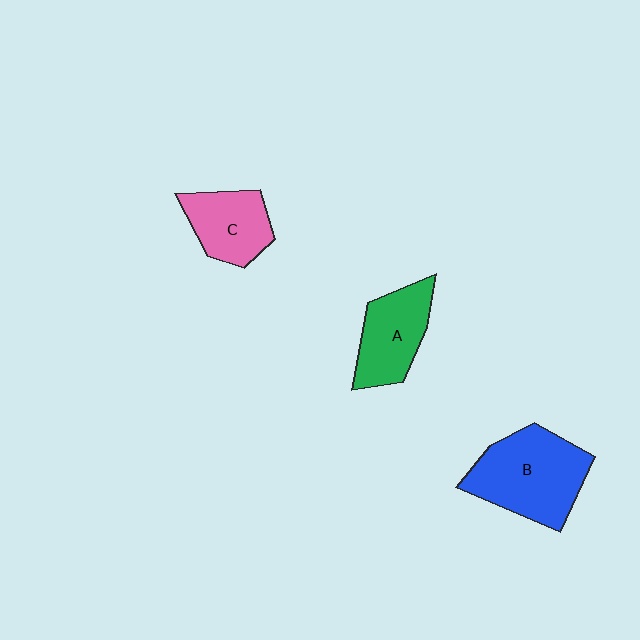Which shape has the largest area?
Shape B (blue).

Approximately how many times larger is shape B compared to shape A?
Approximately 1.5 times.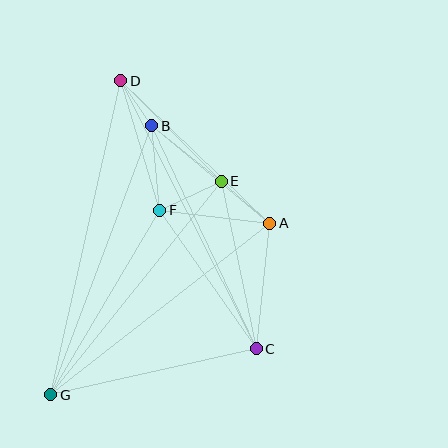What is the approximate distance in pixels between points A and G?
The distance between A and G is approximately 278 pixels.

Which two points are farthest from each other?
Points D and G are farthest from each other.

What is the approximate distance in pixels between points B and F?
The distance between B and F is approximately 85 pixels.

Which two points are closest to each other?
Points B and D are closest to each other.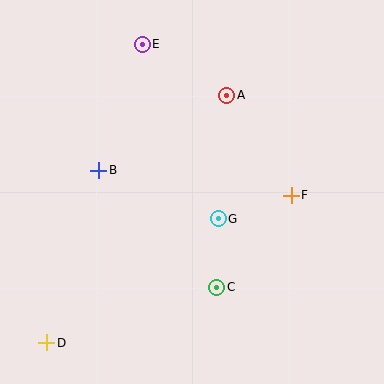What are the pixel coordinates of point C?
Point C is at (217, 287).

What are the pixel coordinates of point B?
Point B is at (99, 170).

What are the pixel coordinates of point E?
Point E is at (142, 44).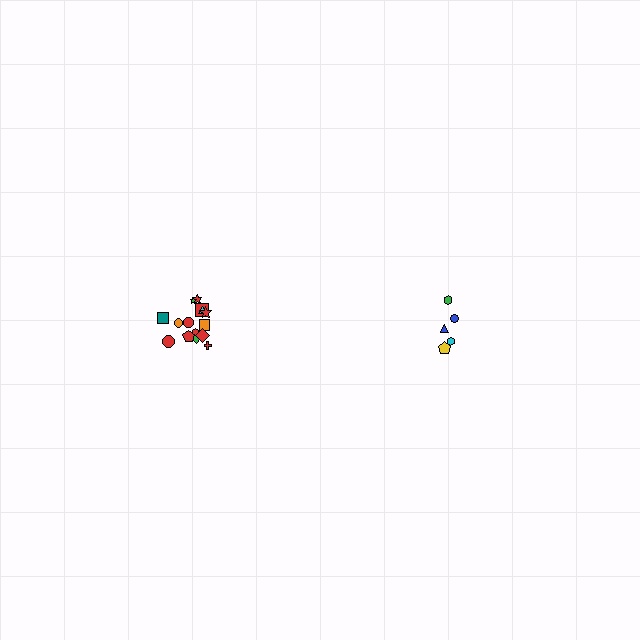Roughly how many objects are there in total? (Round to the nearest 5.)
Roughly 20 objects in total.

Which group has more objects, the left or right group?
The left group.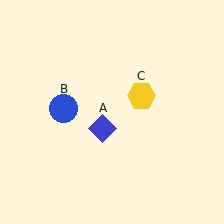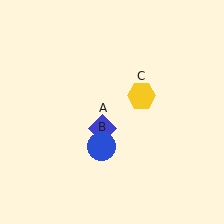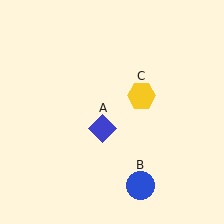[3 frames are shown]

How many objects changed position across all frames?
1 object changed position: blue circle (object B).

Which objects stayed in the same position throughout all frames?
Blue diamond (object A) and yellow hexagon (object C) remained stationary.